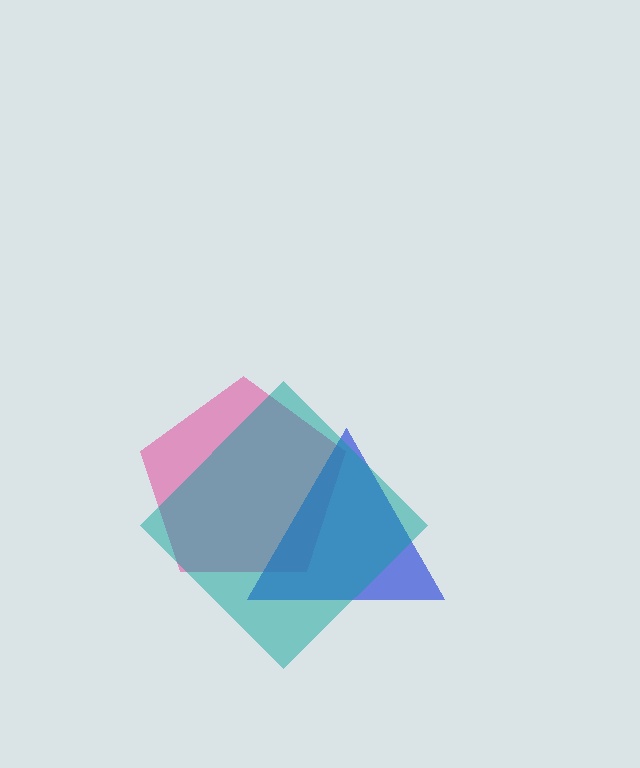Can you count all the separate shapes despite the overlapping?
Yes, there are 3 separate shapes.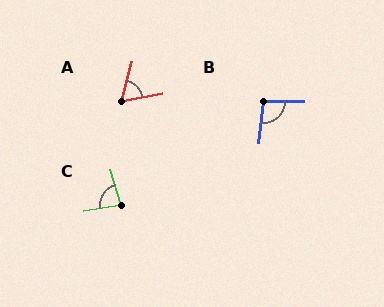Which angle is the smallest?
A, at approximately 64 degrees.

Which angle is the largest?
B, at approximately 96 degrees.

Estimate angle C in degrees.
Approximately 83 degrees.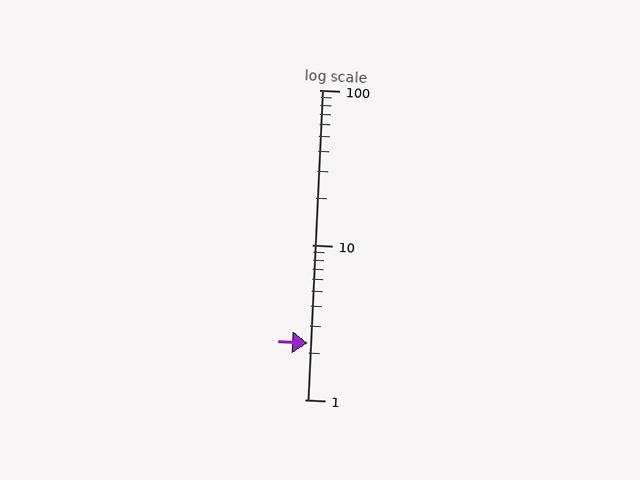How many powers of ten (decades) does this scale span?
The scale spans 2 decades, from 1 to 100.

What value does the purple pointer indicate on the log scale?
The pointer indicates approximately 2.3.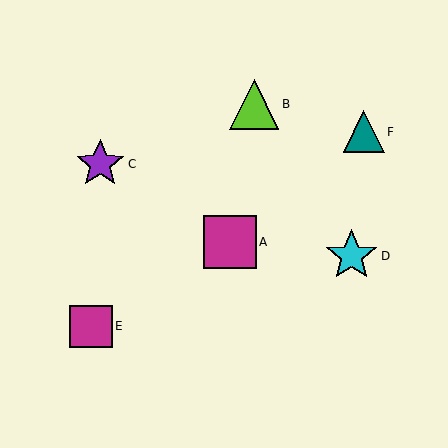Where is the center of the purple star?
The center of the purple star is at (100, 164).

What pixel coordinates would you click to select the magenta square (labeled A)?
Click at (230, 242) to select the magenta square A.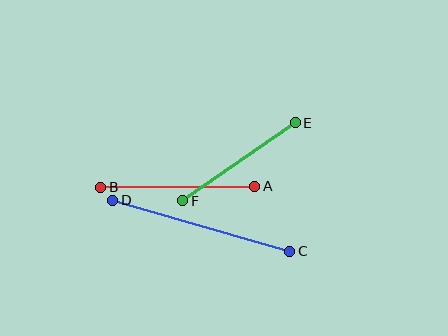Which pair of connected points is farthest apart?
Points C and D are farthest apart.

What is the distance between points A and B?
The distance is approximately 154 pixels.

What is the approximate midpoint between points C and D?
The midpoint is at approximately (201, 226) pixels.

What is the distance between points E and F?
The distance is approximately 137 pixels.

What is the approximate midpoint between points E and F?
The midpoint is at approximately (239, 162) pixels.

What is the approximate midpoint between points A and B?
The midpoint is at approximately (178, 187) pixels.